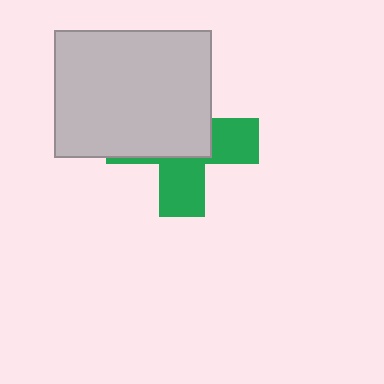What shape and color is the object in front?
The object in front is a light gray rectangle.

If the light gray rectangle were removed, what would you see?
You would see the complete green cross.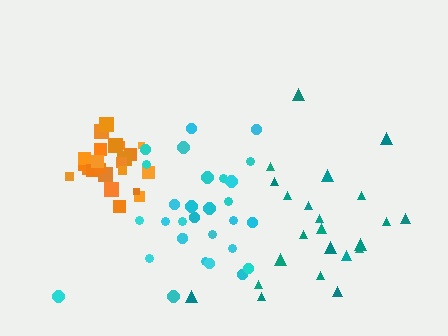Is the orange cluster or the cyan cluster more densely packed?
Orange.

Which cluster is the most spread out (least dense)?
Teal.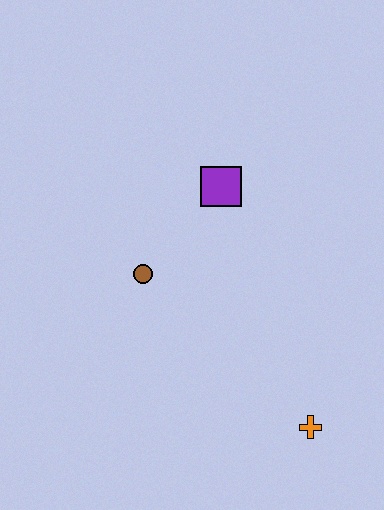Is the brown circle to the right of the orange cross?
No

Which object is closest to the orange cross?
The brown circle is closest to the orange cross.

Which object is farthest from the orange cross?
The purple square is farthest from the orange cross.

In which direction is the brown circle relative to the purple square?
The brown circle is below the purple square.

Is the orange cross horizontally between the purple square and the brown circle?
No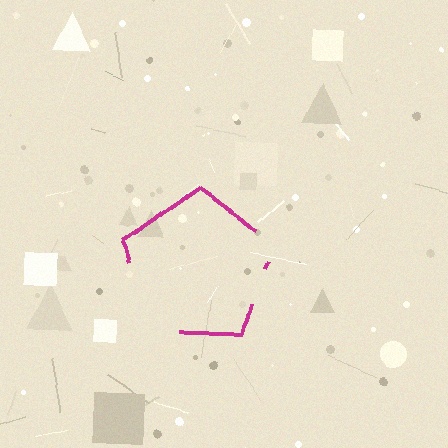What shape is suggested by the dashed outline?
The dashed outline suggests a pentagon.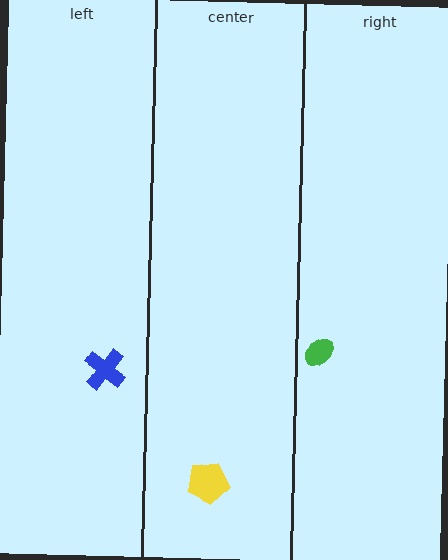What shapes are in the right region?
The green ellipse.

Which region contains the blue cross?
The left region.